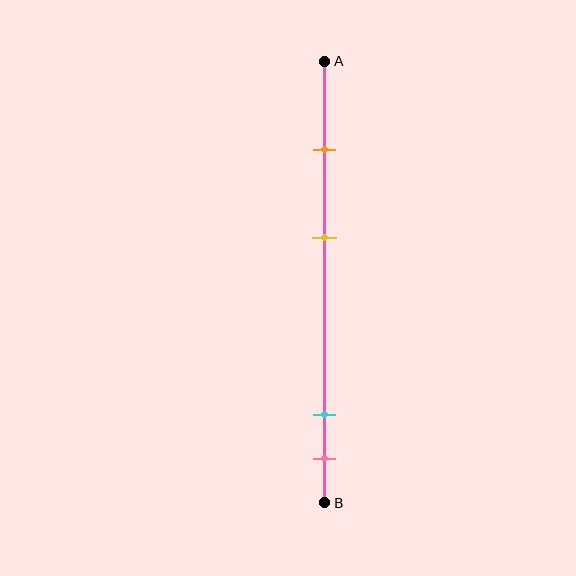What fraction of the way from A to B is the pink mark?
The pink mark is approximately 90% (0.9) of the way from A to B.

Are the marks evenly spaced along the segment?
No, the marks are not evenly spaced.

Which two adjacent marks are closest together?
The cyan and pink marks are the closest adjacent pair.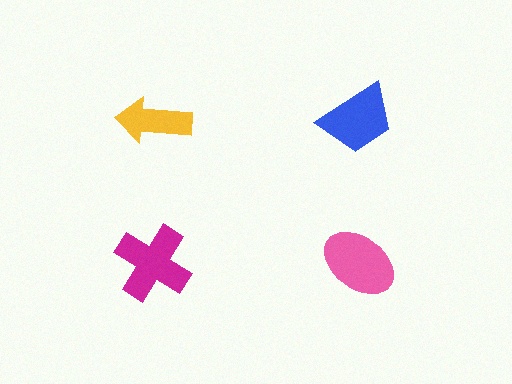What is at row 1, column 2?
A blue trapezoid.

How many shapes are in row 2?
2 shapes.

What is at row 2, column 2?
A pink ellipse.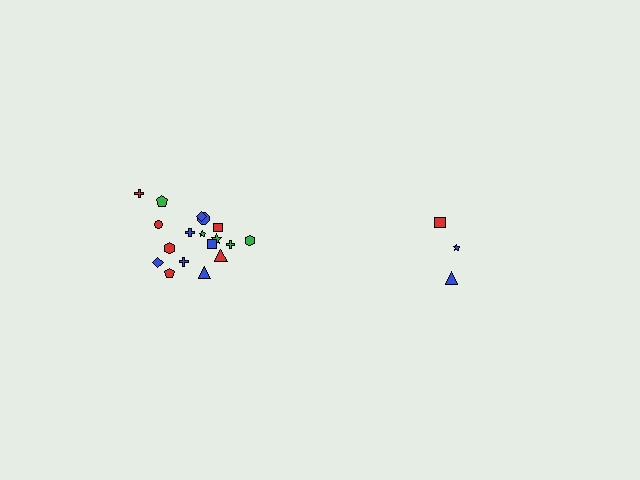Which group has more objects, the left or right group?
The left group.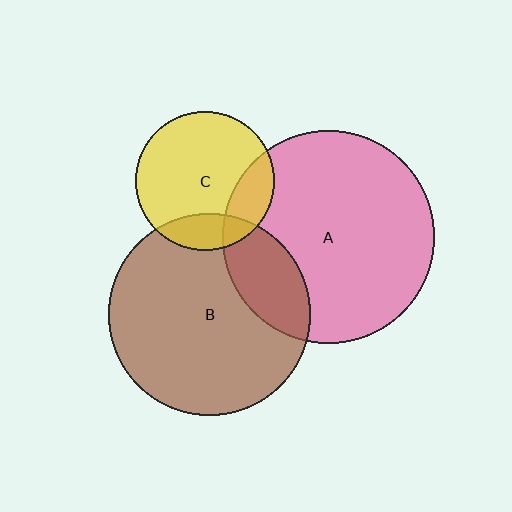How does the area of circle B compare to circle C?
Approximately 2.1 times.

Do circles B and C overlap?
Yes.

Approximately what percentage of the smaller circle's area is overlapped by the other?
Approximately 15%.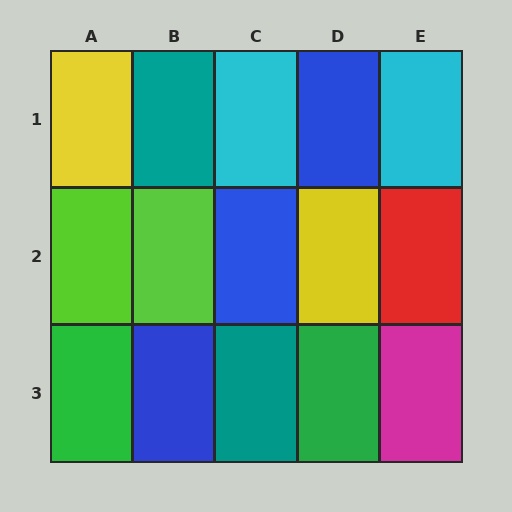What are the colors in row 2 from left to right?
Lime, lime, blue, yellow, red.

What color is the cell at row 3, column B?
Blue.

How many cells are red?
1 cell is red.